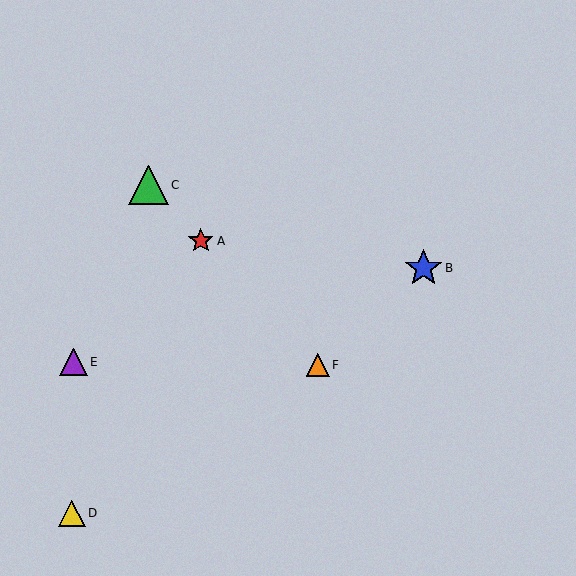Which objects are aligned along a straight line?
Objects A, C, F are aligned along a straight line.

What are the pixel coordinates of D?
Object D is at (72, 513).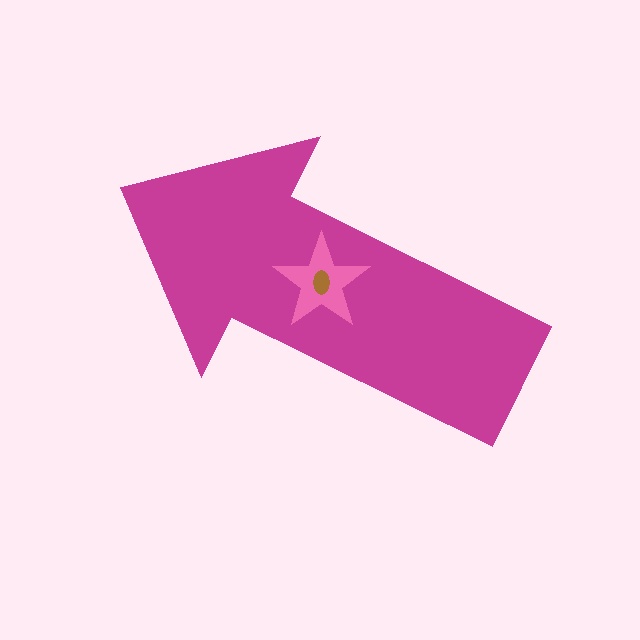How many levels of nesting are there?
3.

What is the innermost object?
The brown ellipse.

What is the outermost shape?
The magenta arrow.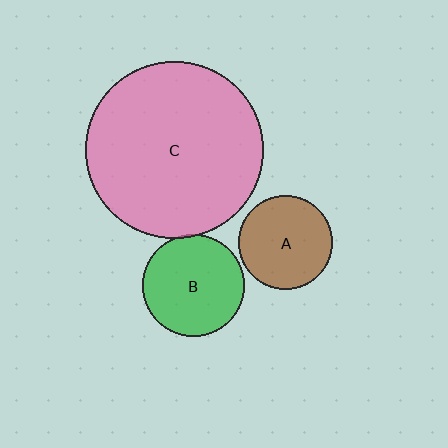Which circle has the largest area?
Circle C (pink).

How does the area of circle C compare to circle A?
Approximately 3.5 times.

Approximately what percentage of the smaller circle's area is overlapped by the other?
Approximately 5%.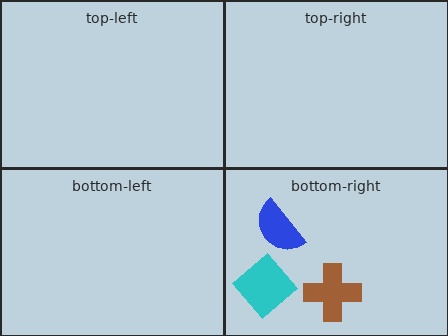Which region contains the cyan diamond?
The bottom-right region.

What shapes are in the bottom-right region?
The blue semicircle, the brown cross, the cyan diamond.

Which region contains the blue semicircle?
The bottom-right region.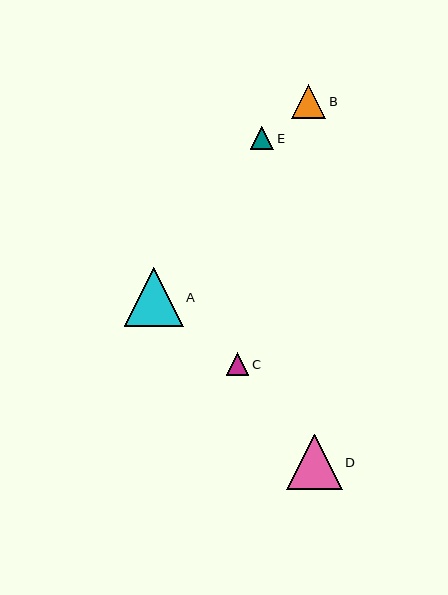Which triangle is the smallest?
Triangle C is the smallest with a size of approximately 23 pixels.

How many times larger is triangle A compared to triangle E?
Triangle A is approximately 2.5 times the size of triangle E.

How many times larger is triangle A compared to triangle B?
Triangle A is approximately 1.7 times the size of triangle B.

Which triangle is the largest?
Triangle A is the largest with a size of approximately 59 pixels.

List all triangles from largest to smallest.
From largest to smallest: A, D, B, E, C.